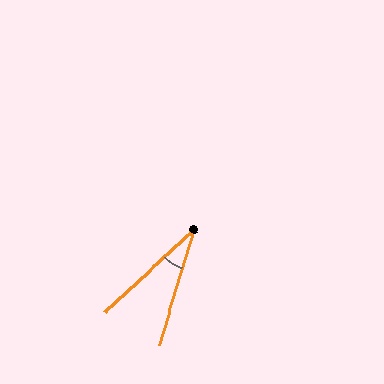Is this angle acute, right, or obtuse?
It is acute.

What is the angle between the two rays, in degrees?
Approximately 30 degrees.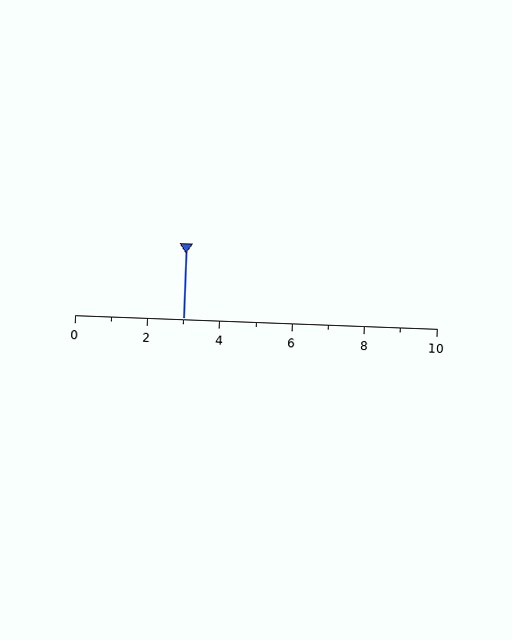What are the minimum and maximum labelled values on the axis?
The axis runs from 0 to 10.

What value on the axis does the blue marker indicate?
The marker indicates approximately 3.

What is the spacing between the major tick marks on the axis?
The major ticks are spaced 2 apart.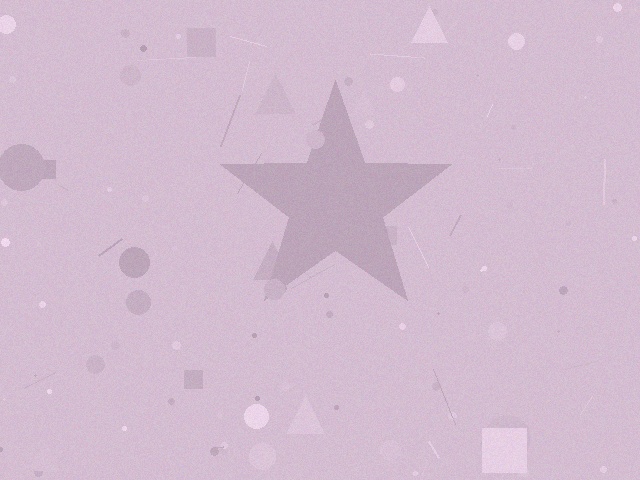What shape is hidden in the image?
A star is hidden in the image.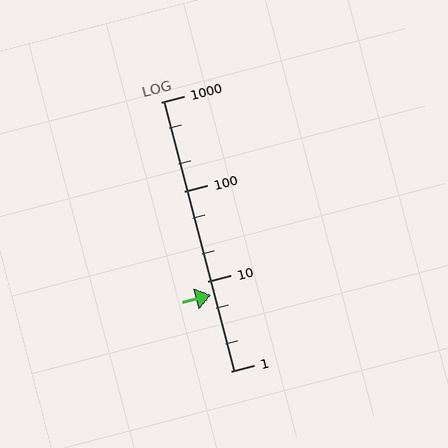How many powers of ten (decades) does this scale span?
The scale spans 3 decades, from 1 to 1000.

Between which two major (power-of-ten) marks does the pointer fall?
The pointer is between 1 and 10.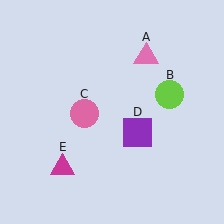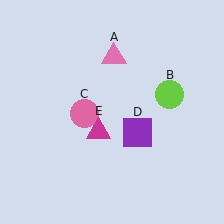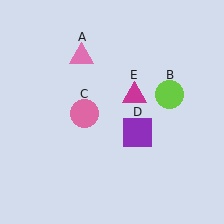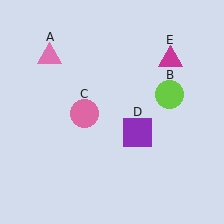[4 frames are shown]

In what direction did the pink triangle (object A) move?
The pink triangle (object A) moved left.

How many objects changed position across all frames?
2 objects changed position: pink triangle (object A), magenta triangle (object E).